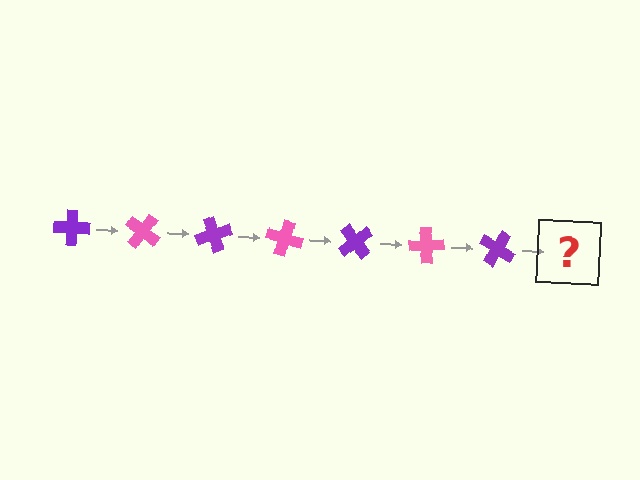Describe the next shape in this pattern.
It should be a pink cross, rotated 245 degrees from the start.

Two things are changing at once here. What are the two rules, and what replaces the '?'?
The two rules are that it rotates 35 degrees each step and the color cycles through purple and pink. The '?' should be a pink cross, rotated 245 degrees from the start.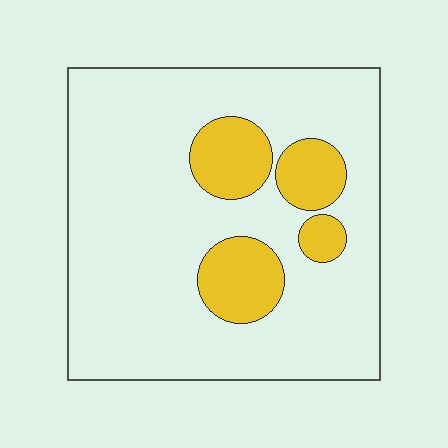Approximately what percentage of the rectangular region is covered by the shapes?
Approximately 20%.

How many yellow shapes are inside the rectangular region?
4.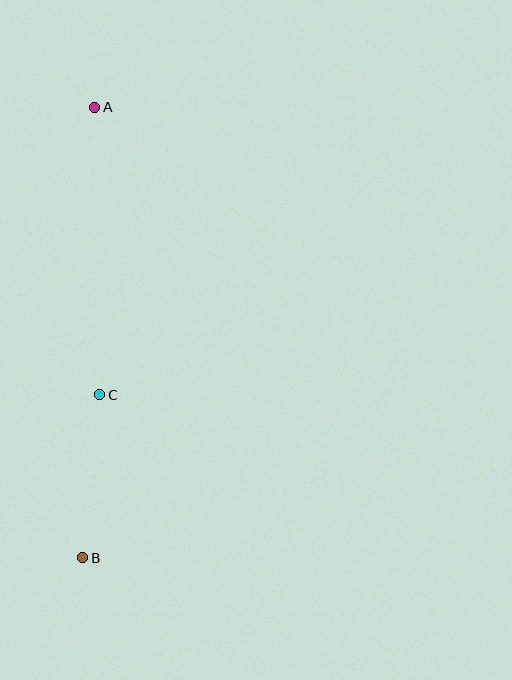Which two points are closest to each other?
Points B and C are closest to each other.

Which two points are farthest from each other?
Points A and B are farthest from each other.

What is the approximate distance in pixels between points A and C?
The distance between A and C is approximately 287 pixels.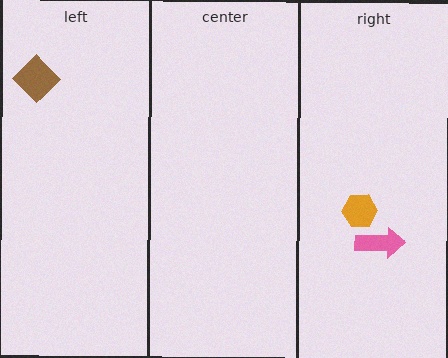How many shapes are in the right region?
2.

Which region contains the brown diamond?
The left region.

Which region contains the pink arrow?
The right region.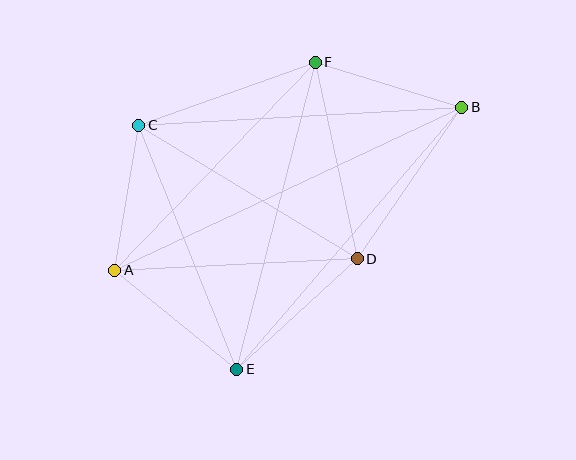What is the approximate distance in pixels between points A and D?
The distance between A and D is approximately 242 pixels.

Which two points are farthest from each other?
Points A and B are farthest from each other.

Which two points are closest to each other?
Points A and C are closest to each other.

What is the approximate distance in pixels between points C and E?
The distance between C and E is approximately 263 pixels.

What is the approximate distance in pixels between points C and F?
The distance between C and F is approximately 188 pixels.